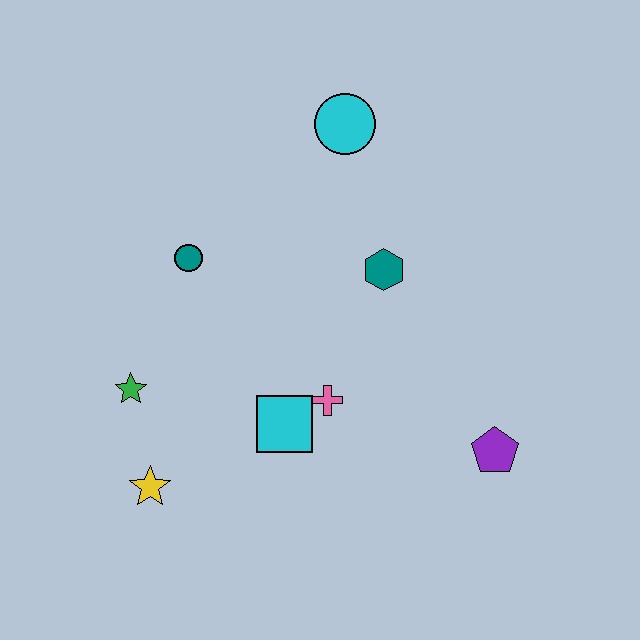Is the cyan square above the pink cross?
No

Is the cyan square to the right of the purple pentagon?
No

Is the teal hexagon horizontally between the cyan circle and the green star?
No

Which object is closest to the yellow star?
The green star is closest to the yellow star.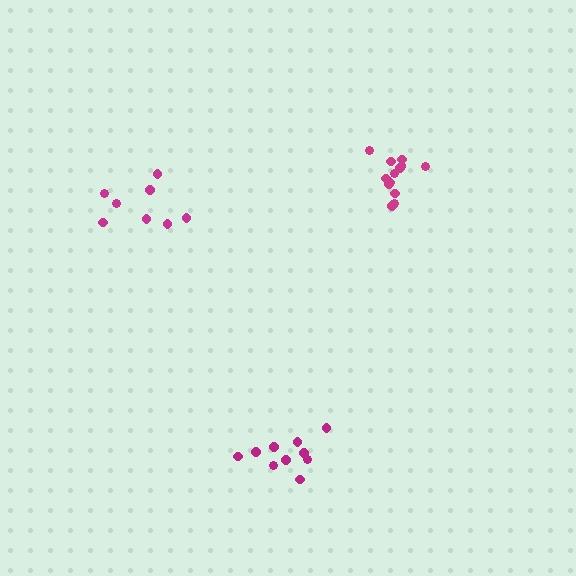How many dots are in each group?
Group 1: 8 dots, Group 2: 13 dots, Group 3: 10 dots (31 total).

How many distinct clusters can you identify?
There are 3 distinct clusters.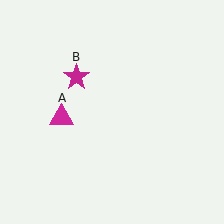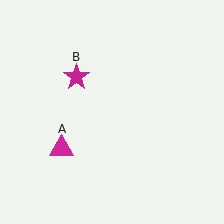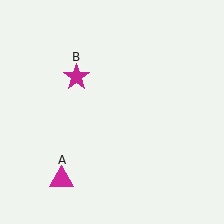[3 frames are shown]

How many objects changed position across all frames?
1 object changed position: magenta triangle (object A).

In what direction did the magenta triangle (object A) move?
The magenta triangle (object A) moved down.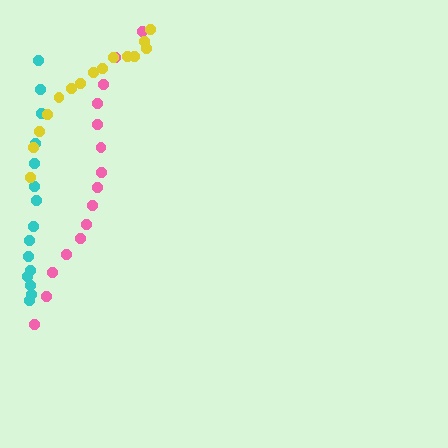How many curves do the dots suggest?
There are 3 distinct paths.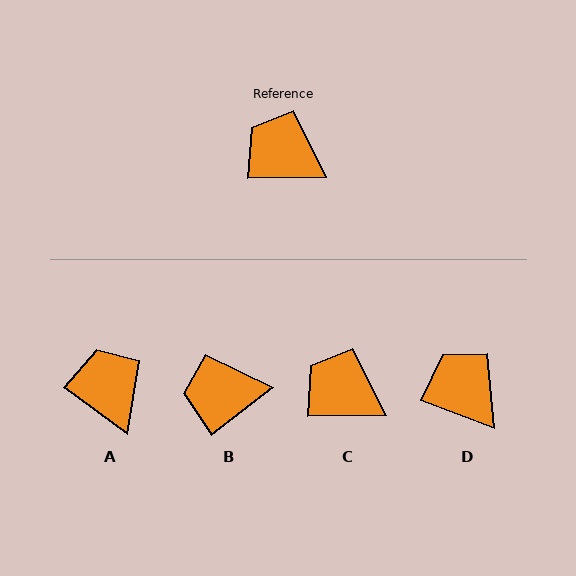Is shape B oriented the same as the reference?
No, it is off by about 38 degrees.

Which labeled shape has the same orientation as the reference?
C.